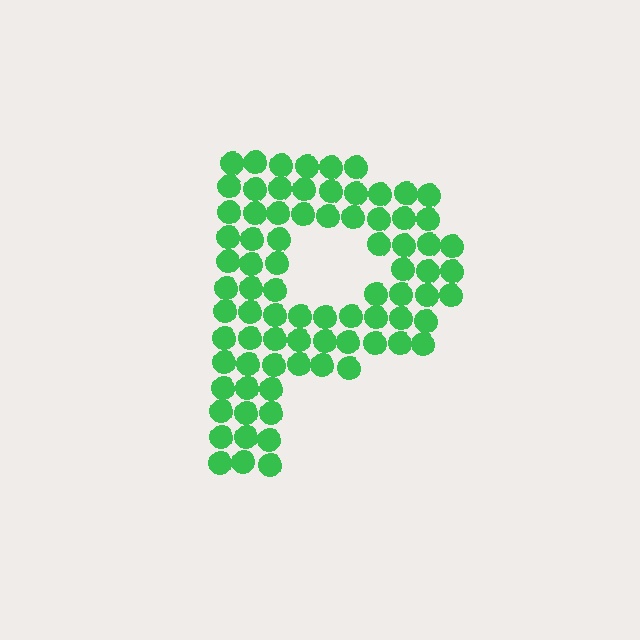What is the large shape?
The large shape is the letter P.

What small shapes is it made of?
It is made of small circles.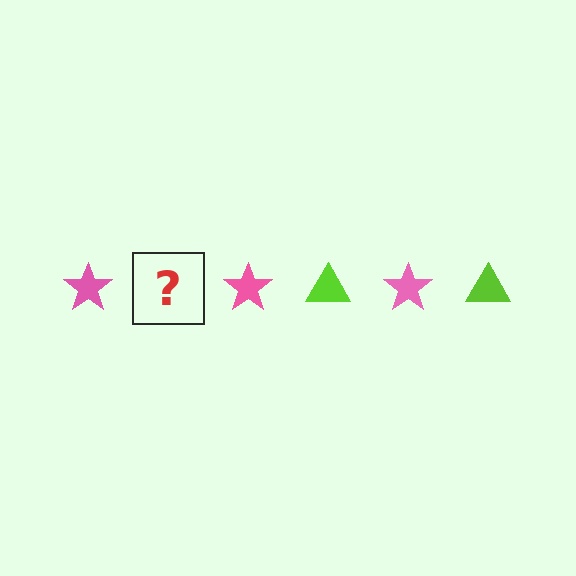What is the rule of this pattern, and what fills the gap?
The rule is that the pattern alternates between pink star and lime triangle. The gap should be filled with a lime triangle.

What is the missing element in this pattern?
The missing element is a lime triangle.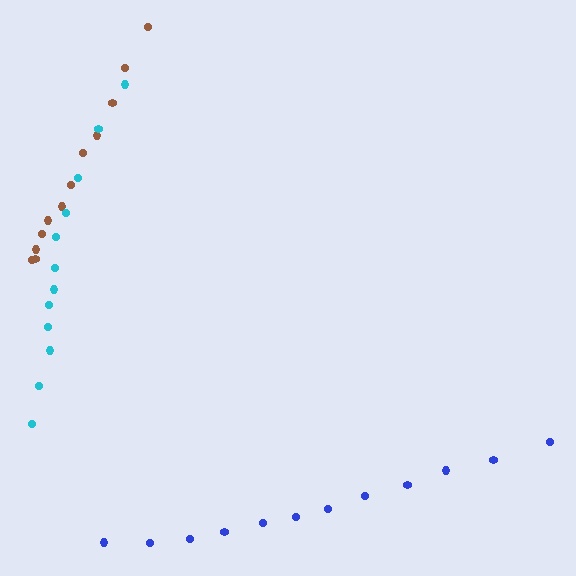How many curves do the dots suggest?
There are 3 distinct paths.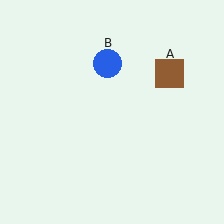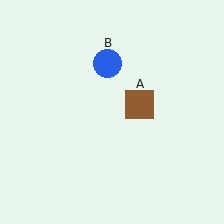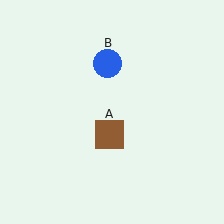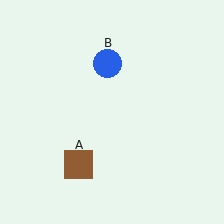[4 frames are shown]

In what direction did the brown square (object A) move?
The brown square (object A) moved down and to the left.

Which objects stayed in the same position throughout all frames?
Blue circle (object B) remained stationary.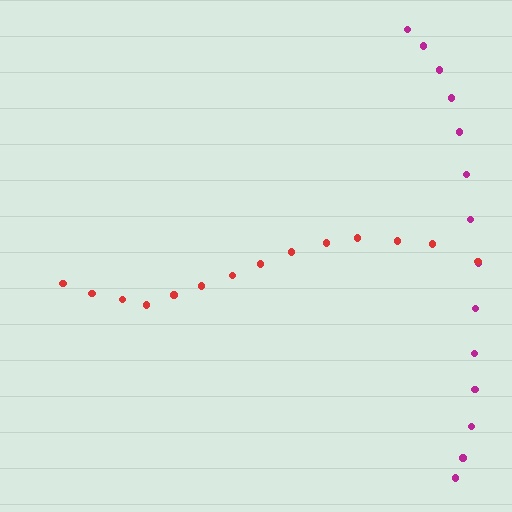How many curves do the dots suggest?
There are 2 distinct paths.